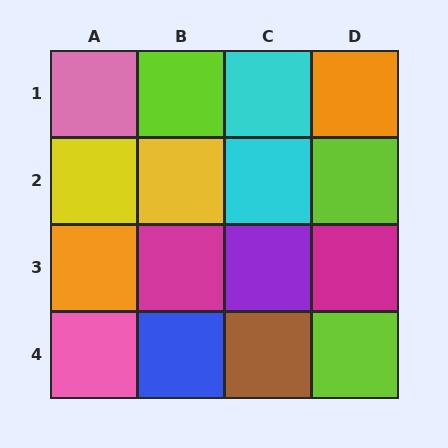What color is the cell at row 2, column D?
Lime.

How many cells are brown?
1 cell is brown.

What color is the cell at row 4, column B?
Blue.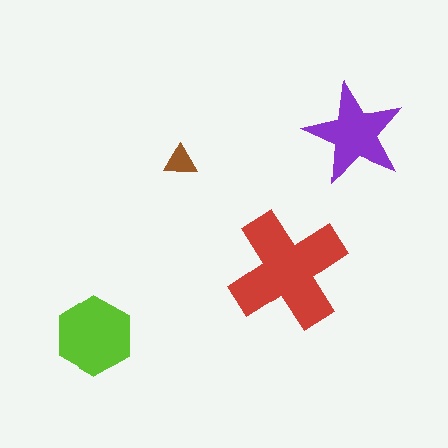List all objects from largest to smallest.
The red cross, the lime hexagon, the purple star, the brown triangle.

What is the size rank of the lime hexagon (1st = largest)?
2nd.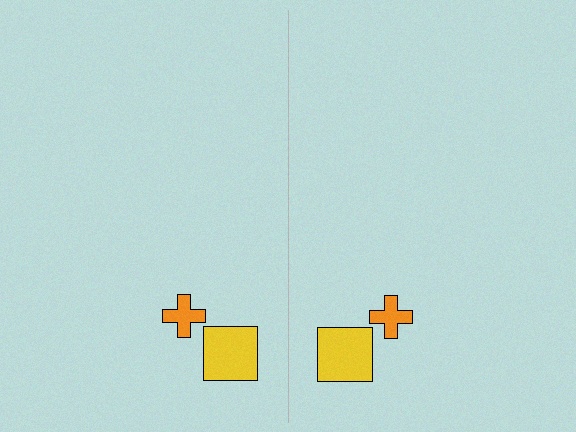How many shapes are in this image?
There are 4 shapes in this image.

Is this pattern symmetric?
Yes, this pattern has bilateral (reflection) symmetry.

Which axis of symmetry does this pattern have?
The pattern has a vertical axis of symmetry running through the center of the image.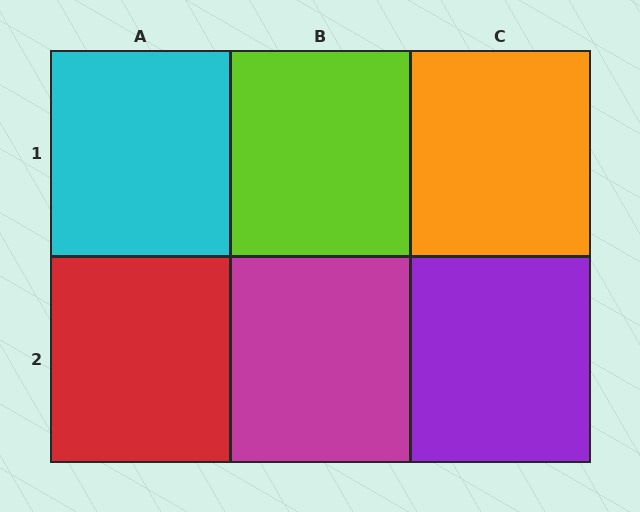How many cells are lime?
1 cell is lime.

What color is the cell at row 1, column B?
Lime.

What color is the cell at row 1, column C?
Orange.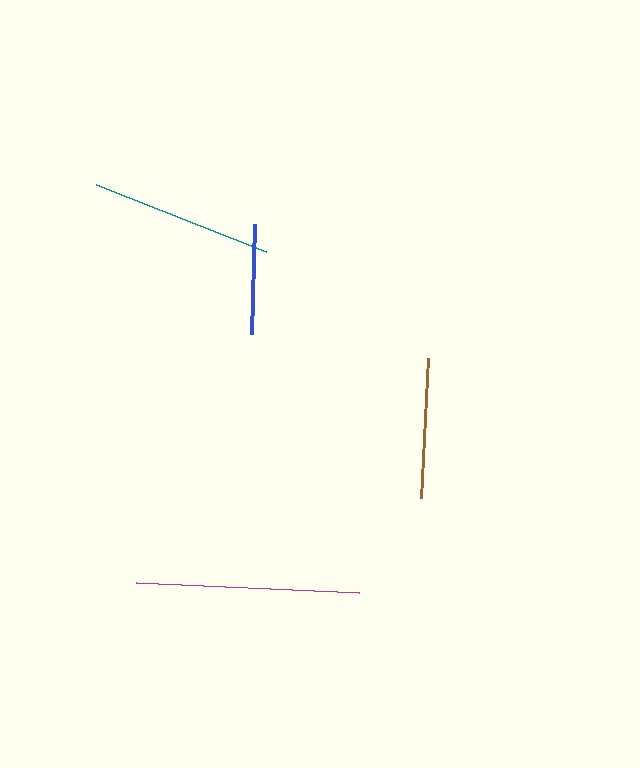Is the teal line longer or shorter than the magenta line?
The magenta line is longer than the teal line.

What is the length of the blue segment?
The blue segment is approximately 110 pixels long.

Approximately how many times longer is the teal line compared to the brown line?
The teal line is approximately 1.3 times the length of the brown line.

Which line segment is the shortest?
The blue line is the shortest at approximately 110 pixels.